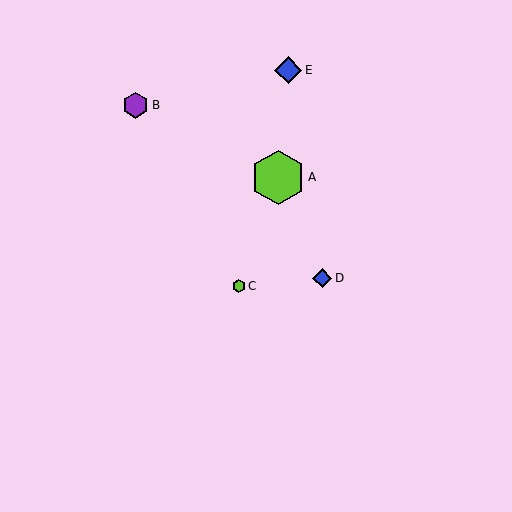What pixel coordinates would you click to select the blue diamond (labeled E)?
Click at (288, 70) to select the blue diamond E.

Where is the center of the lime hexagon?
The center of the lime hexagon is at (278, 177).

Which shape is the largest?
The lime hexagon (labeled A) is the largest.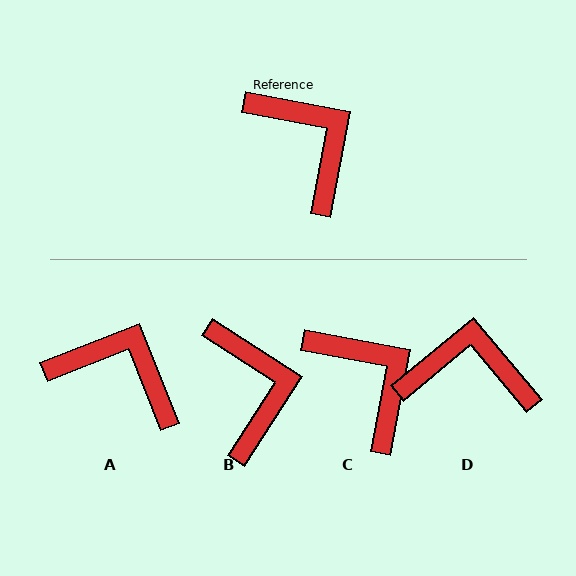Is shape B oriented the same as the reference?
No, it is off by about 22 degrees.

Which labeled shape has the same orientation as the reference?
C.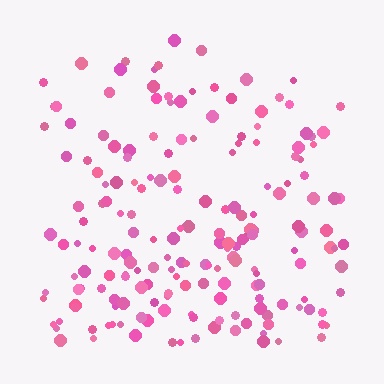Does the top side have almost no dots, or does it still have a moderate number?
Still a moderate number, just noticeably fewer than the bottom.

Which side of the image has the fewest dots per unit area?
The top.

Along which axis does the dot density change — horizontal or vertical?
Vertical.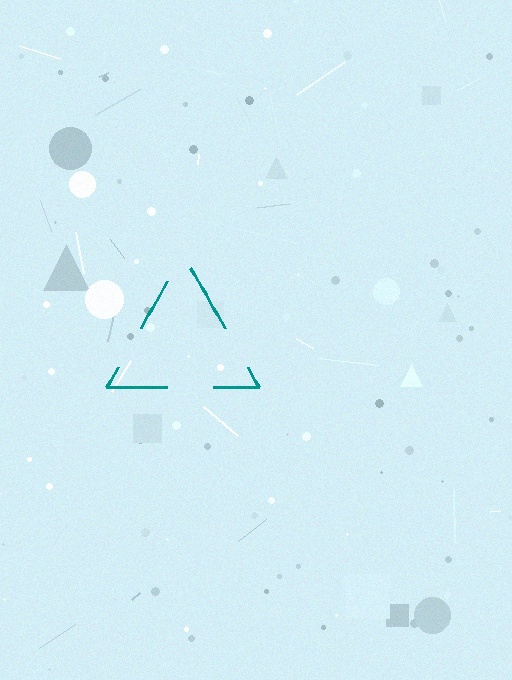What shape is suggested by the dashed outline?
The dashed outline suggests a triangle.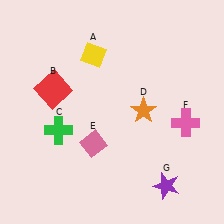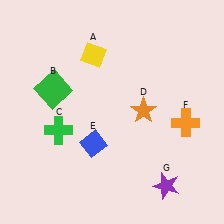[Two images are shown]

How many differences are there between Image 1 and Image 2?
There are 3 differences between the two images.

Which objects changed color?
B changed from red to green. E changed from pink to blue. F changed from pink to orange.